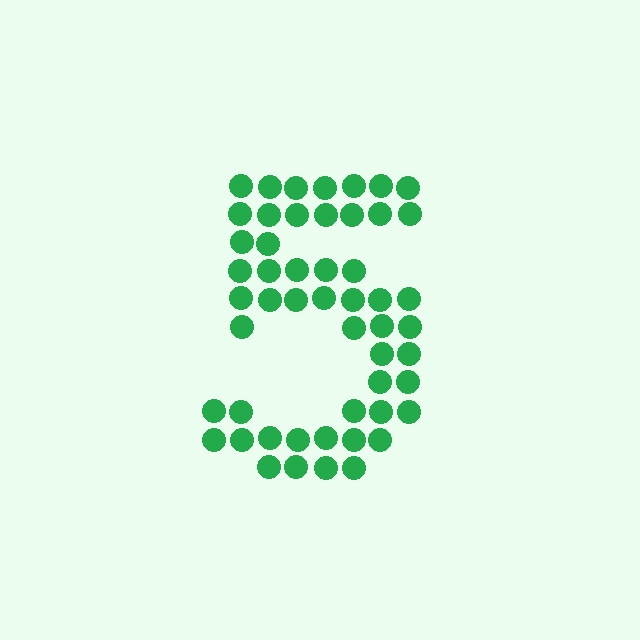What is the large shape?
The large shape is the digit 5.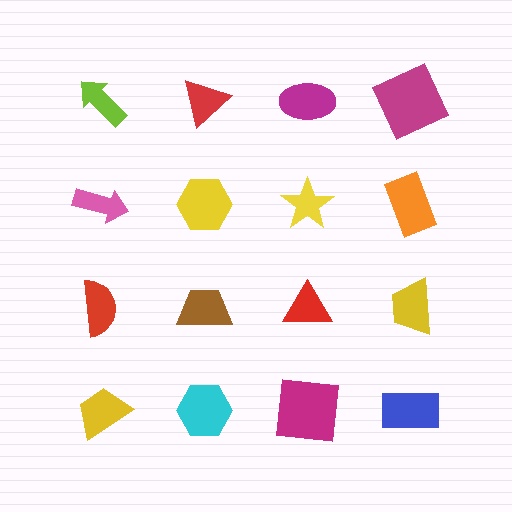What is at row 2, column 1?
A pink arrow.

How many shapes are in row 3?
4 shapes.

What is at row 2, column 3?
A yellow star.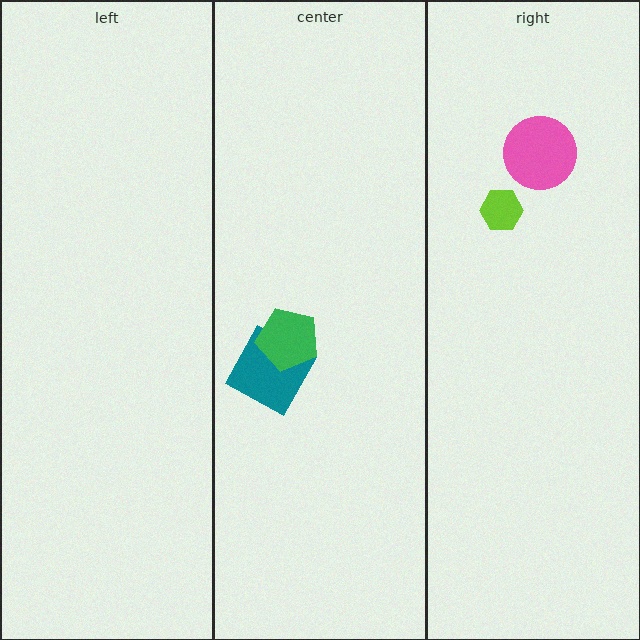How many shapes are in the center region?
2.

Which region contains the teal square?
The center region.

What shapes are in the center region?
The teal square, the green pentagon.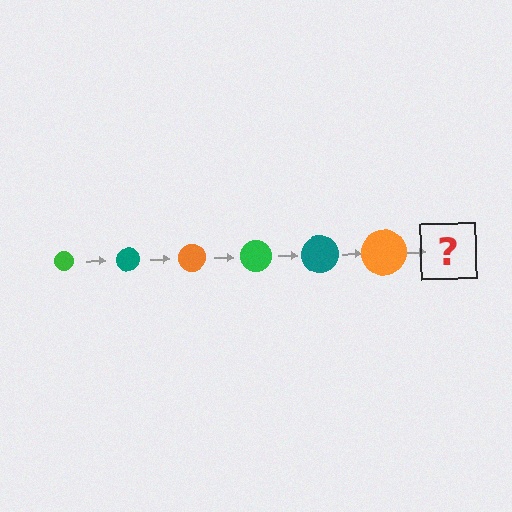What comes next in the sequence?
The next element should be a green circle, larger than the previous one.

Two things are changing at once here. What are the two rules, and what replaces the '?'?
The two rules are that the circle grows larger each step and the color cycles through green, teal, and orange. The '?' should be a green circle, larger than the previous one.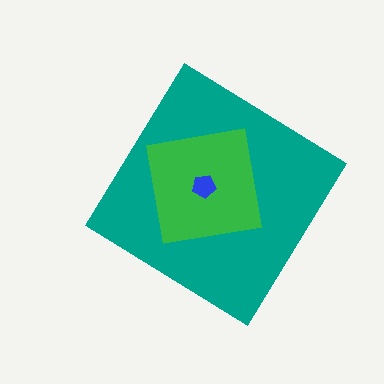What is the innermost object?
The blue pentagon.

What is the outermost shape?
The teal diamond.